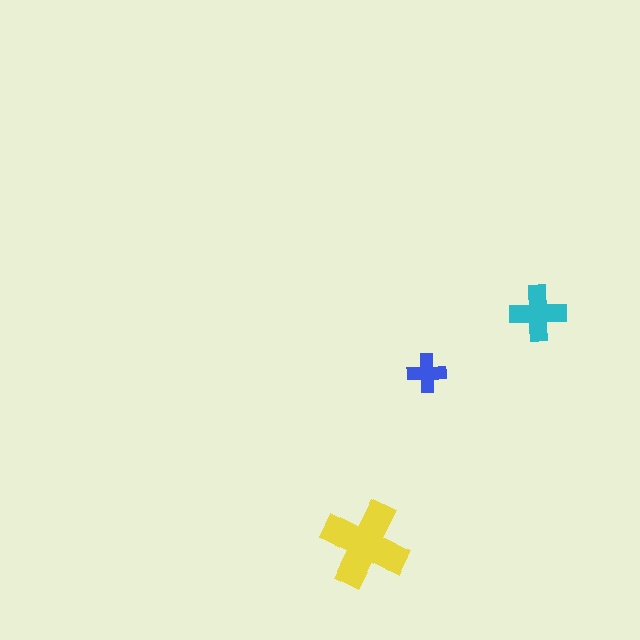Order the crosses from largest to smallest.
the yellow one, the cyan one, the blue one.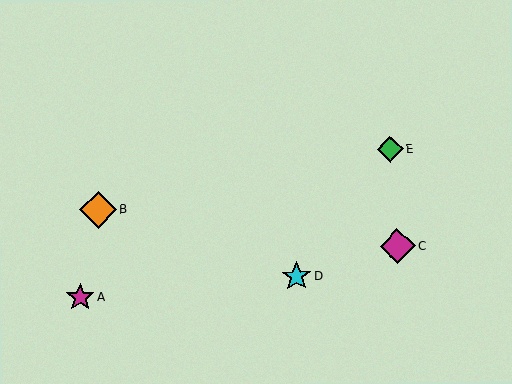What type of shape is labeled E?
Shape E is a green diamond.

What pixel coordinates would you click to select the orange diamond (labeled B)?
Click at (98, 209) to select the orange diamond B.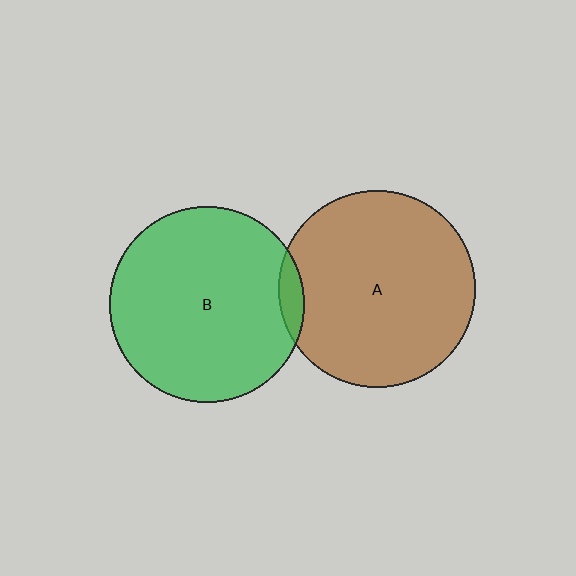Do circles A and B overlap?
Yes.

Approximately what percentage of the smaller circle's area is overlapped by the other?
Approximately 5%.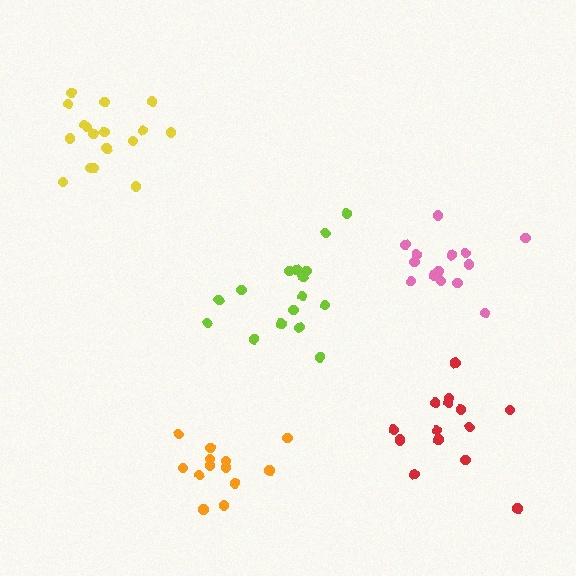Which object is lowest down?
The orange cluster is bottommost.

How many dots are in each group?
Group 1: 13 dots, Group 2: 14 dots, Group 3: 17 dots, Group 4: 16 dots, Group 5: 15 dots (75 total).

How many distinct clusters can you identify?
There are 5 distinct clusters.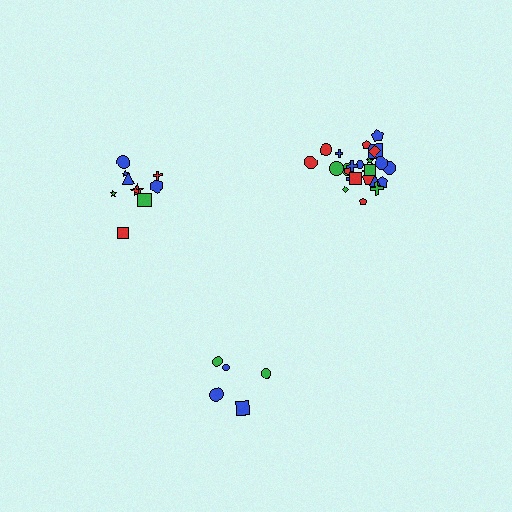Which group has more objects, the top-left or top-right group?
The top-right group.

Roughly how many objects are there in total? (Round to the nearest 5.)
Roughly 40 objects in total.